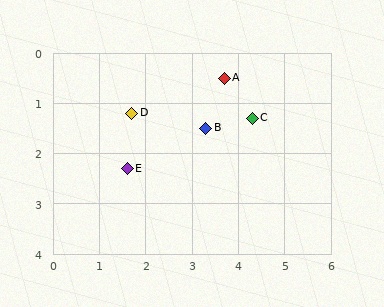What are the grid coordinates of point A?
Point A is at approximately (3.7, 0.5).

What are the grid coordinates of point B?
Point B is at approximately (3.3, 1.5).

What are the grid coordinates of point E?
Point E is at approximately (1.6, 2.3).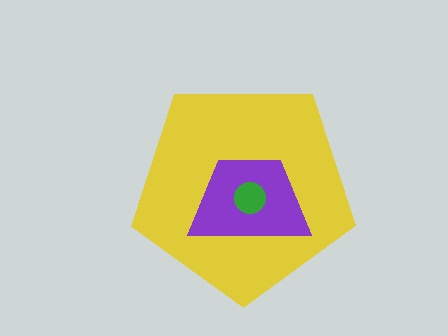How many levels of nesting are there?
3.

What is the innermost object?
The green circle.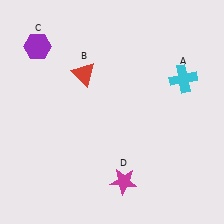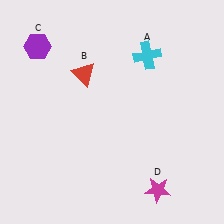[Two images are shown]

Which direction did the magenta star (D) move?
The magenta star (D) moved right.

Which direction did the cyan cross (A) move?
The cyan cross (A) moved left.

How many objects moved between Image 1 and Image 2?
2 objects moved between the two images.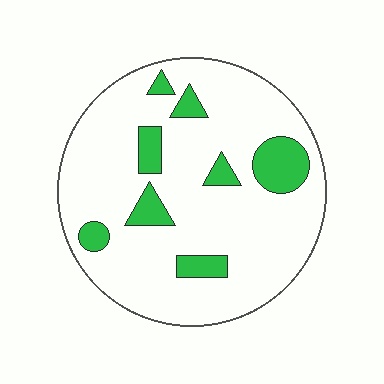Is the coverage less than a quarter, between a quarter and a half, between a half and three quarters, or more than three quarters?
Less than a quarter.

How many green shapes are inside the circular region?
8.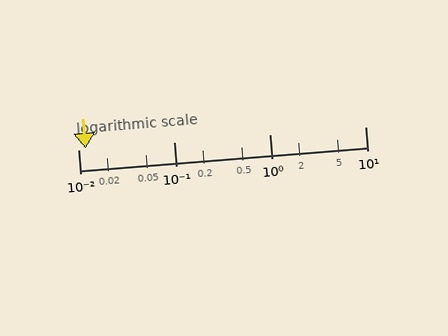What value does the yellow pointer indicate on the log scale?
The pointer indicates approximately 0.012.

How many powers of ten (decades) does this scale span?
The scale spans 3 decades, from 0.01 to 10.